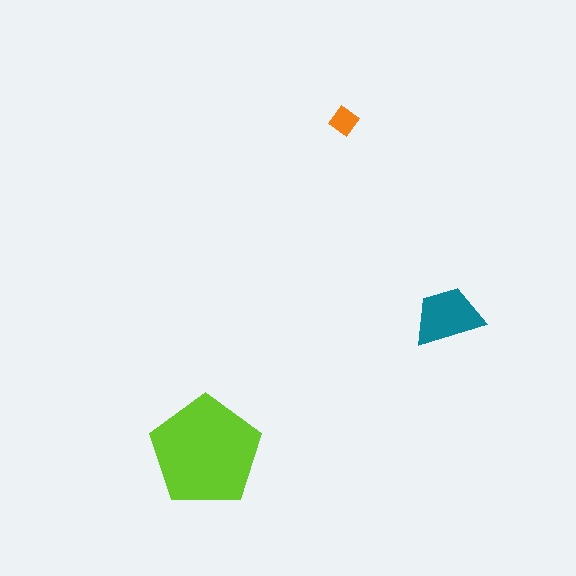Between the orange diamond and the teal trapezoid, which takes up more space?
The teal trapezoid.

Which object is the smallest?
The orange diamond.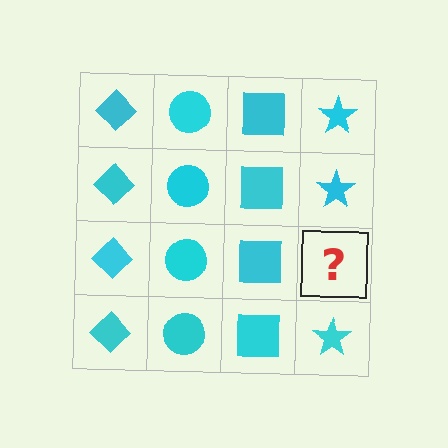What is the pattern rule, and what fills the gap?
The rule is that each column has a consistent shape. The gap should be filled with a cyan star.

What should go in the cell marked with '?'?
The missing cell should contain a cyan star.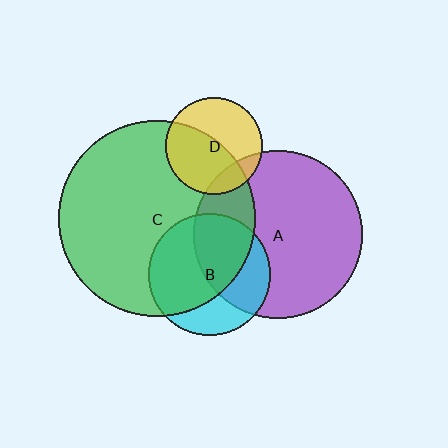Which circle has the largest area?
Circle C (green).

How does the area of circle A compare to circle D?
Approximately 3.0 times.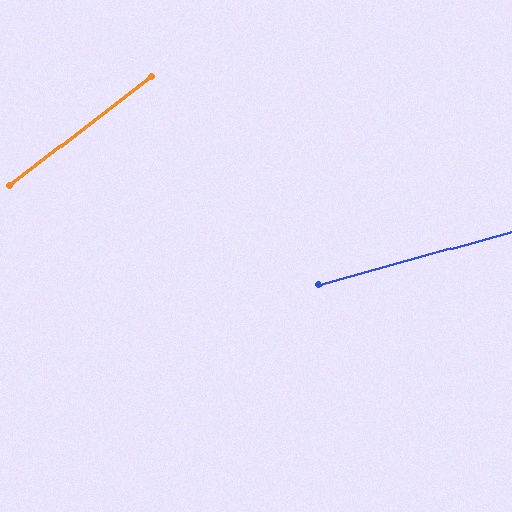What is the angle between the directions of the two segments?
Approximately 22 degrees.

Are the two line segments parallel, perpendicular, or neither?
Neither parallel nor perpendicular — they differ by about 22°.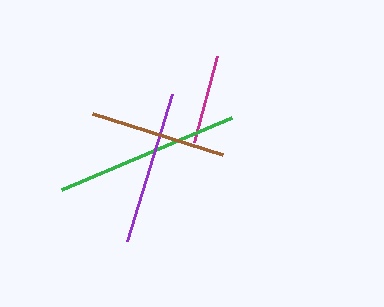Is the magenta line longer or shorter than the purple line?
The purple line is longer than the magenta line.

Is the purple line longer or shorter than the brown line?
The purple line is longer than the brown line.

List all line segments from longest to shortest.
From longest to shortest: green, purple, brown, magenta.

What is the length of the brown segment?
The brown segment is approximately 136 pixels long.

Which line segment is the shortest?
The magenta line is the shortest at approximately 89 pixels.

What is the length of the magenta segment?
The magenta segment is approximately 89 pixels long.